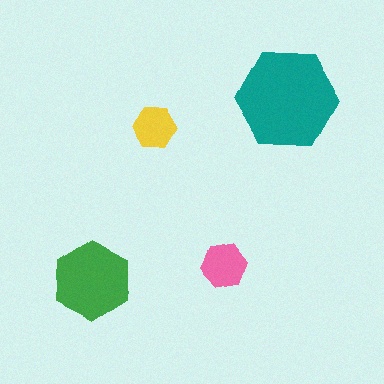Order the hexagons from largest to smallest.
the teal one, the green one, the pink one, the yellow one.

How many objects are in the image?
There are 4 objects in the image.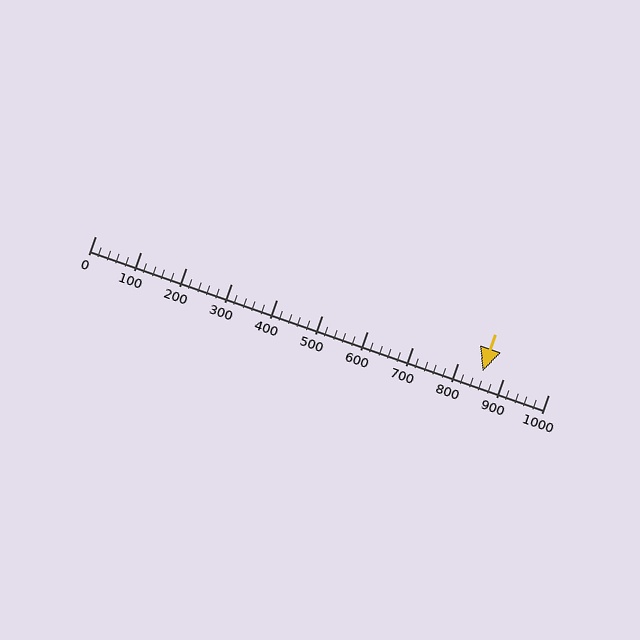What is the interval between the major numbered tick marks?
The major tick marks are spaced 100 units apart.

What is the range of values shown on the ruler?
The ruler shows values from 0 to 1000.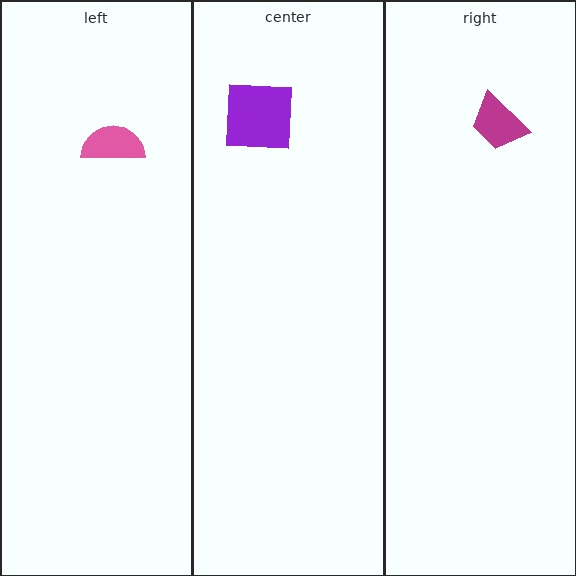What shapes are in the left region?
The pink semicircle.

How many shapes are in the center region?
1.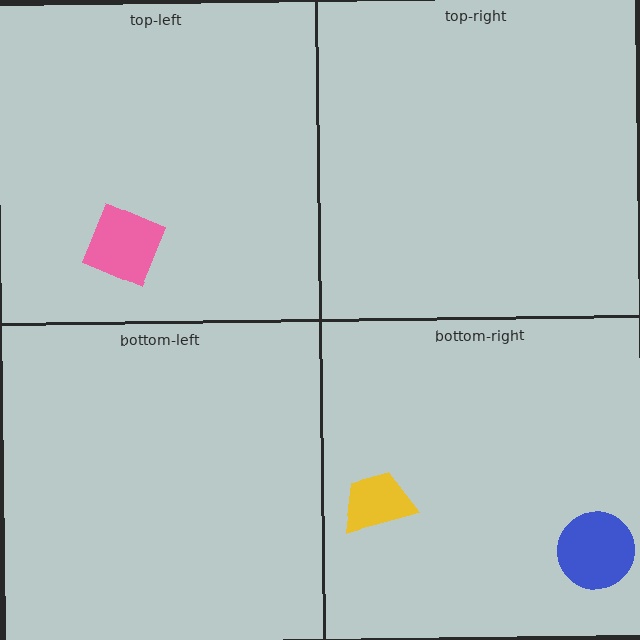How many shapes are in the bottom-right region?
2.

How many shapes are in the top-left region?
1.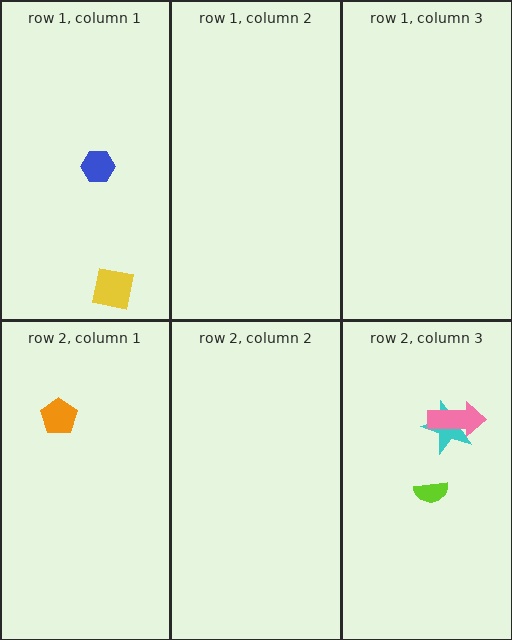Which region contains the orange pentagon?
The row 2, column 1 region.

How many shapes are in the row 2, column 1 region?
1.